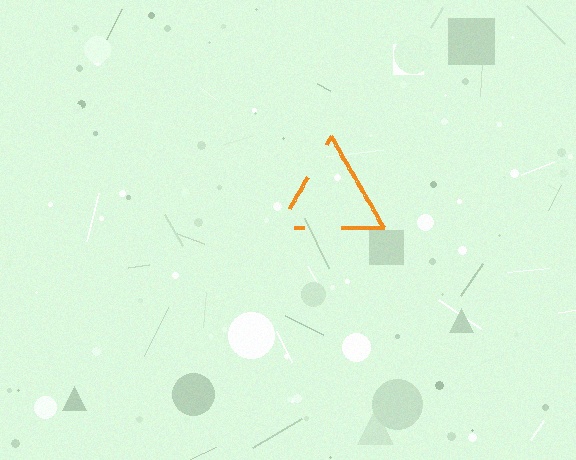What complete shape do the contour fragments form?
The contour fragments form a triangle.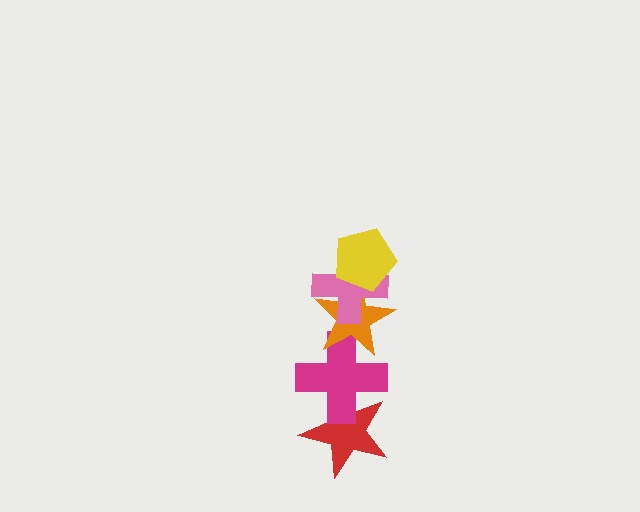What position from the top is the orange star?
The orange star is 3rd from the top.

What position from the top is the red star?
The red star is 5th from the top.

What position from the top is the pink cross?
The pink cross is 2nd from the top.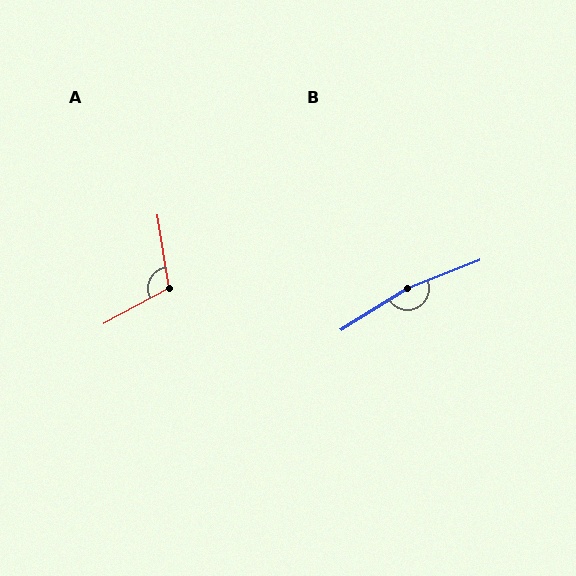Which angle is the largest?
B, at approximately 170 degrees.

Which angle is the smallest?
A, at approximately 110 degrees.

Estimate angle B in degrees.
Approximately 170 degrees.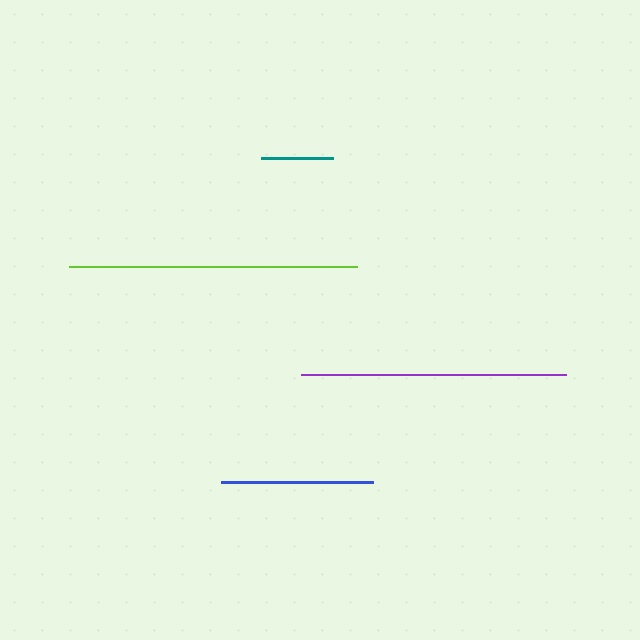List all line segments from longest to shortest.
From longest to shortest: lime, purple, blue, teal.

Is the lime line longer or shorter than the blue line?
The lime line is longer than the blue line.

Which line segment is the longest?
The lime line is the longest at approximately 288 pixels.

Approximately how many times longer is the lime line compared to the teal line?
The lime line is approximately 4.0 times the length of the teal line.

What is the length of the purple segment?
The purple segment is approximately 265 pixels long.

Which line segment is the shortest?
The teal line is the shortest at approximately 72 pixels.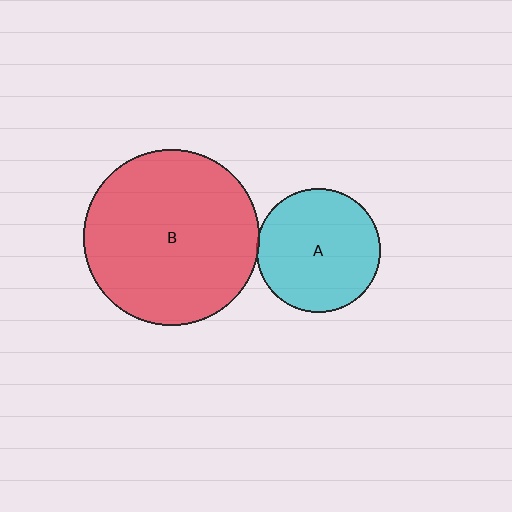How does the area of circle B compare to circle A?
Approximately 2.0 times.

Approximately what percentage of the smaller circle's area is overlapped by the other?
Approximately 5%.